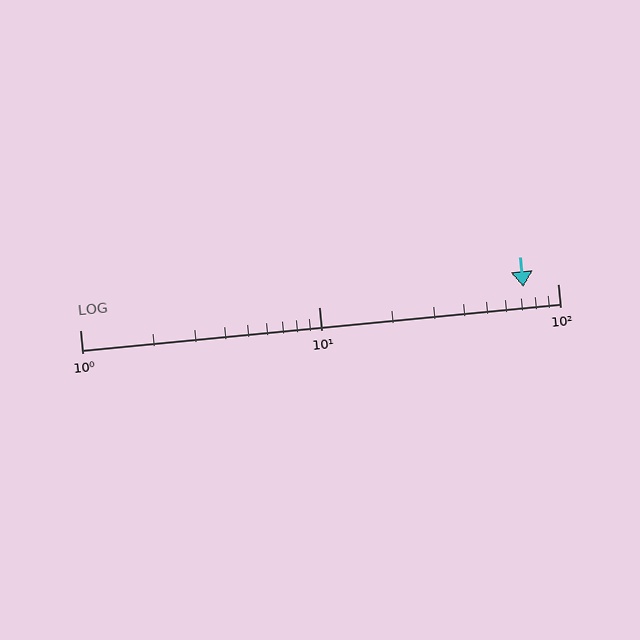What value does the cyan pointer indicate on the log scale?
The pointer indicates approximately 72.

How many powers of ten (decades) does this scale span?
The scale spans 2 decades, from 1 to 100.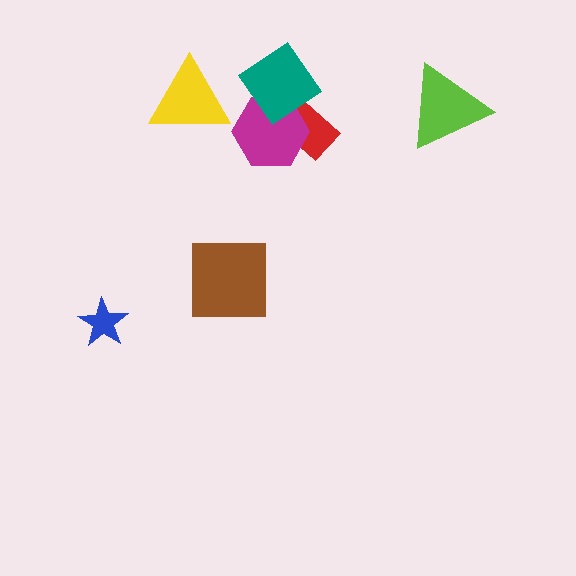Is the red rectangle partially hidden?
Yes, it is partially covered by another shape.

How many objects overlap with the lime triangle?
0 objects overlap with the lime triangle.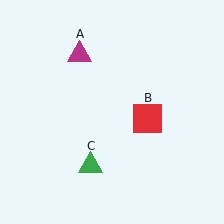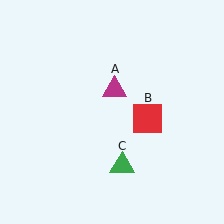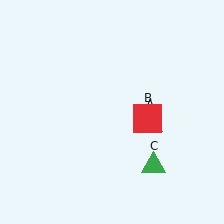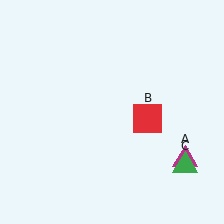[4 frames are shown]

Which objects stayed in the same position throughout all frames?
Red square (object B) remained stationary.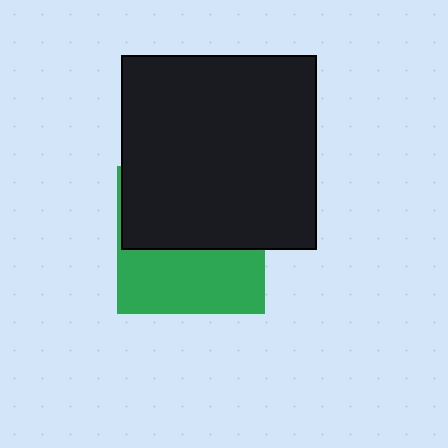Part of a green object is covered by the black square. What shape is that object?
It is a square.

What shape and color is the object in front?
The object in front is a black square.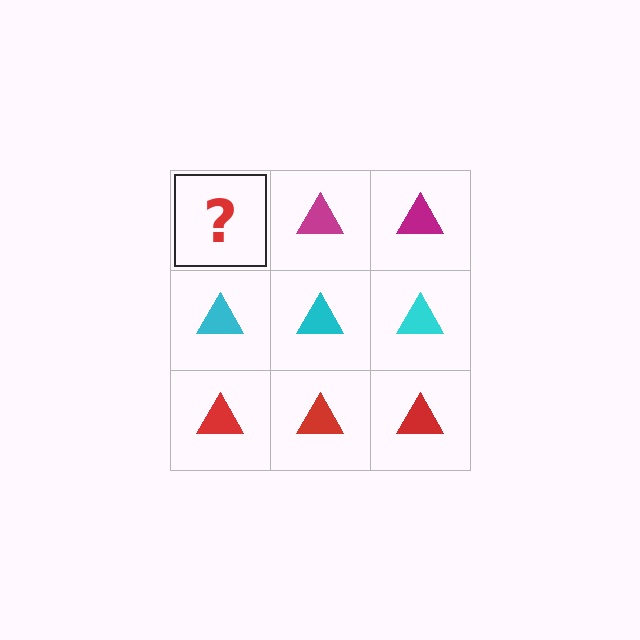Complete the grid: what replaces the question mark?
The question mark should be replaced with a magenta triangle.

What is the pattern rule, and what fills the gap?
The rule is that each row has a consistent color. The gap should be filled with a magenta triangle.